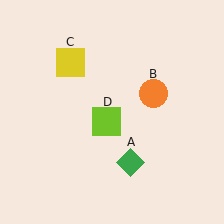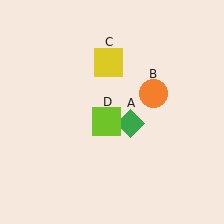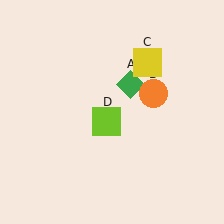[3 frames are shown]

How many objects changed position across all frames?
2 objects changed position: green diamond (object A), yellow square (object C).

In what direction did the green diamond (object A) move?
The green diamond (object A) moved up.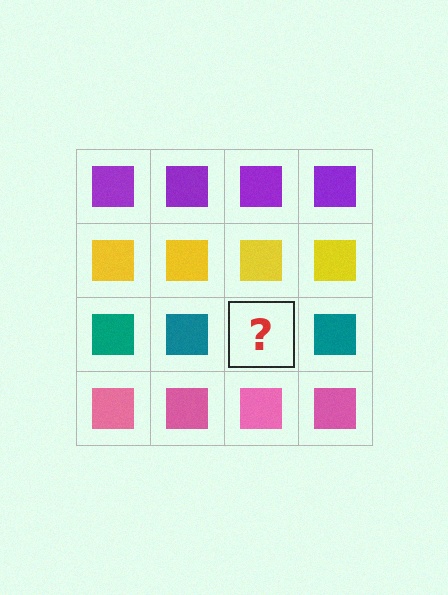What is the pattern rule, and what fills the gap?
The rule is that each row has a consistent color. The gap should be filled with a teal square.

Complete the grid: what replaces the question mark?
The question mark should be replaced with a teal square.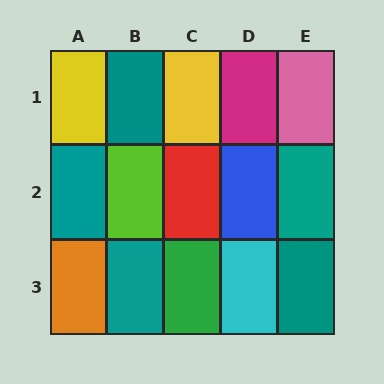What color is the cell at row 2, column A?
Teal.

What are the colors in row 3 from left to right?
Orange, teal, green, cyan, teal.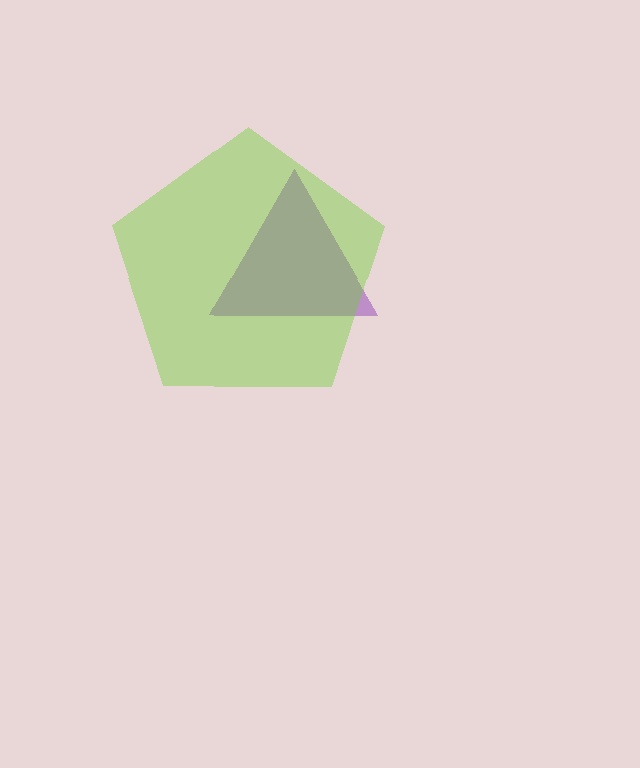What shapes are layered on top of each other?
The layered shapes are: a purple triangle, a lime pentagon.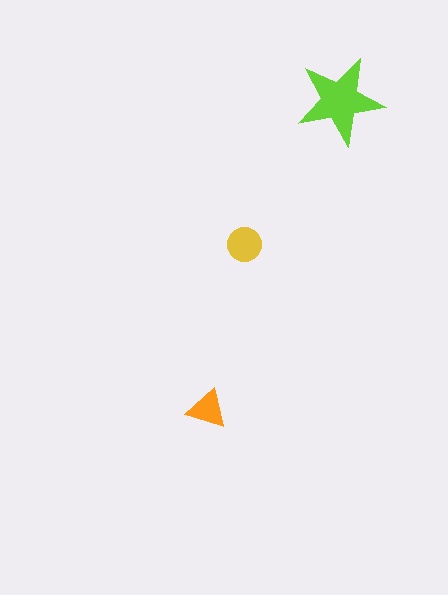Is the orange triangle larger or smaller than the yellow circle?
Smaller.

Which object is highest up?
The lime star is topmost.